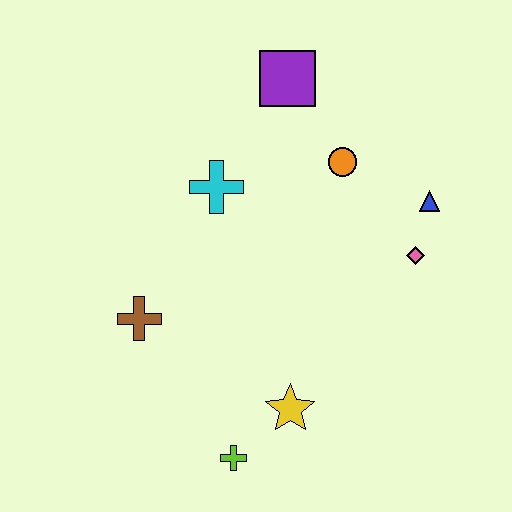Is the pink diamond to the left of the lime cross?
No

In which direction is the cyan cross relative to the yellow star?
The cyan cross is above the yellow star.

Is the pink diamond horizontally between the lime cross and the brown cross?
No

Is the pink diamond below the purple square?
Yes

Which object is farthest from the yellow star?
The purple square is farthest from the yellow star.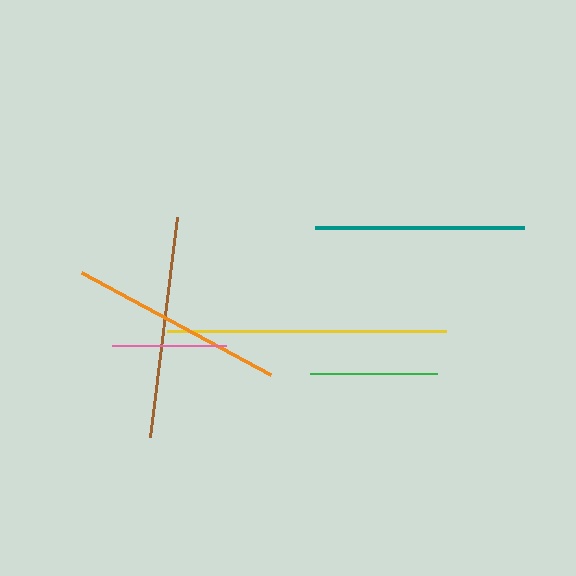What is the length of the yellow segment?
The yellow segment is approximately 279 pixels long.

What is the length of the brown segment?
The brown segment is approximately 221 pixels long.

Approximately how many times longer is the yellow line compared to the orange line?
The yellow line is approximately 1.3 times the length of the orange line.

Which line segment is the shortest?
The pink line is the shortest at approximately 114 pixels.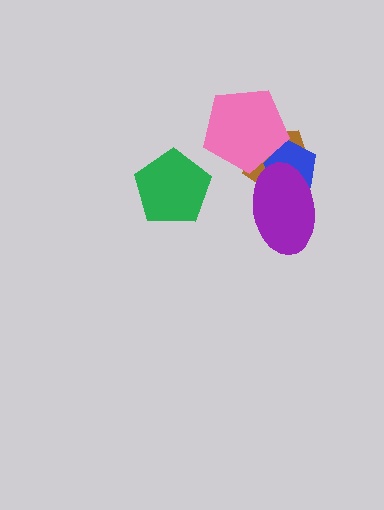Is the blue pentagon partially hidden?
Yes, it is partially covered by another shape.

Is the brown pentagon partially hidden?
Yes, it is partially covered by another shape.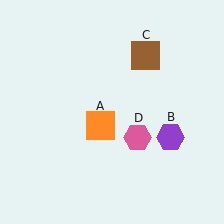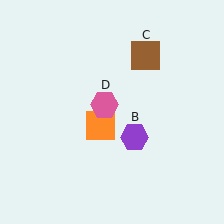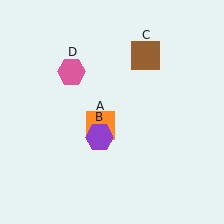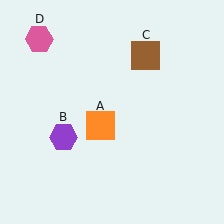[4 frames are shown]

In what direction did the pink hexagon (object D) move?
The pink hexagon (object D) moved up and to the left.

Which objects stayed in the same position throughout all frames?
Orange square (object A) and brown square (object C) remained stationary.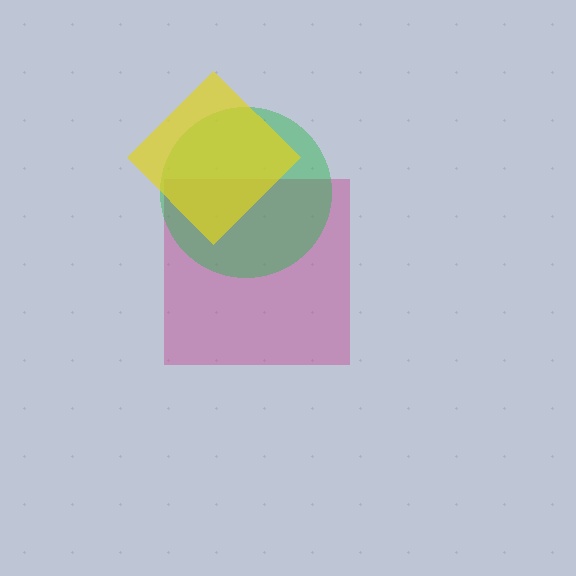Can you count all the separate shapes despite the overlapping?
Yes, there are 3 separate shapes.